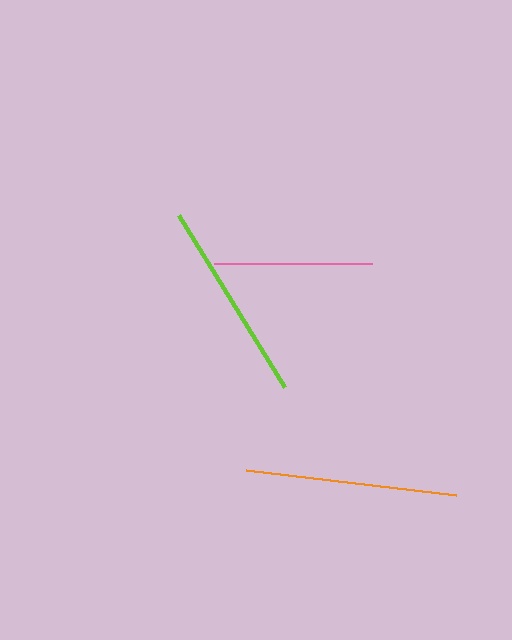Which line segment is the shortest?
The pink line is the shortest at approximately 158 pixels.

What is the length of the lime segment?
The lime segment is approximately 202 pixels long.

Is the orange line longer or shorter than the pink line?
The orange line is longer than the pink line.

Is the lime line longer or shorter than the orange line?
The orange line is longer than the lime line.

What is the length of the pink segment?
The pink segment is approximately 158 pixels long.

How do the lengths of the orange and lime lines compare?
The orange and lime lines are approximately the same length.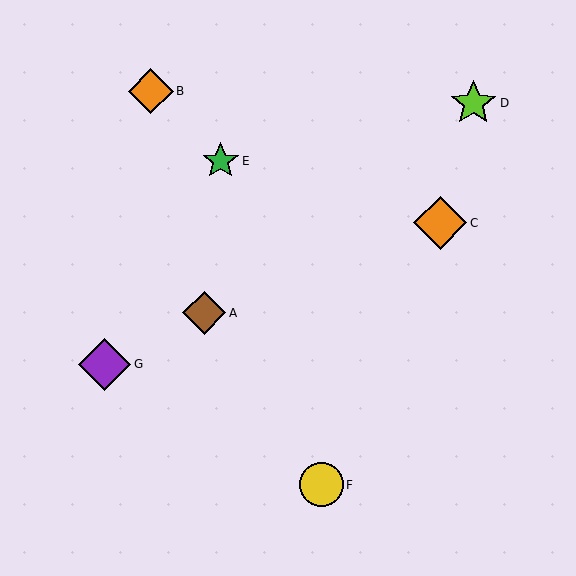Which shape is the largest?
The orange diamond (labeled C) is the largest.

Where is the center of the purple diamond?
The center of the purple diamond is at (104, 364).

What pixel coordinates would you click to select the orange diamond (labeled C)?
Click at (440, 223) to select the orange diamond C.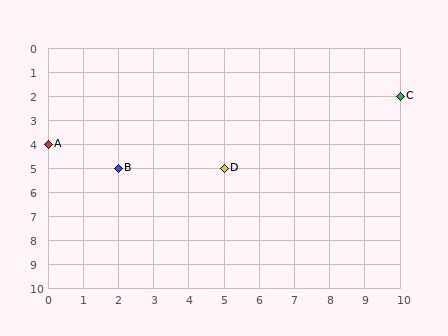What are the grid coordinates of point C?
Point C is at grid coordinates (10, 2).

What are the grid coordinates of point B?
Point B is at grid coordinates (2, 5).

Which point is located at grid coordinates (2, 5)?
Point B is at (2, 5).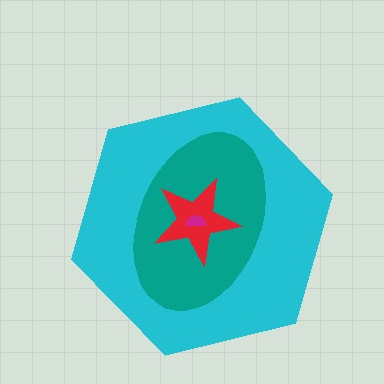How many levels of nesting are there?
4.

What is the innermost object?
The magenta semicircle.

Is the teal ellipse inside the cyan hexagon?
Yes.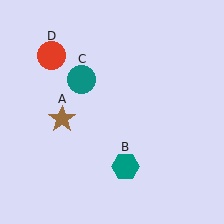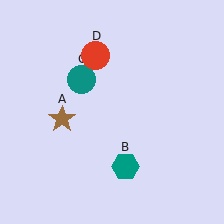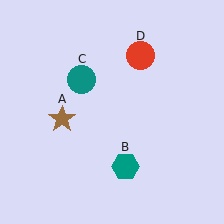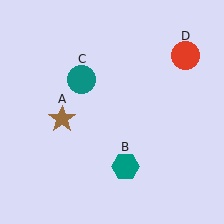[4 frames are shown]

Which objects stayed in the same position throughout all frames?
Brown star (object A) and teal hexagon (object B) and teal circle (object C) remained stationary.